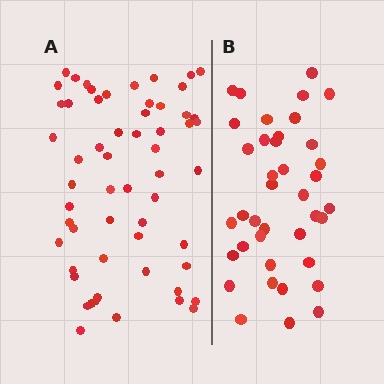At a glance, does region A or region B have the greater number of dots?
Region A (the left region) has more dots.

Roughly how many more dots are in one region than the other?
Region A has approximately 20 more dots than region B.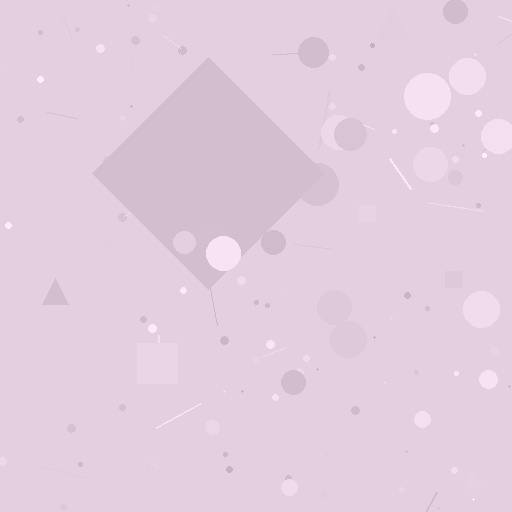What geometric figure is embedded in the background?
A diamond is embedded in the background.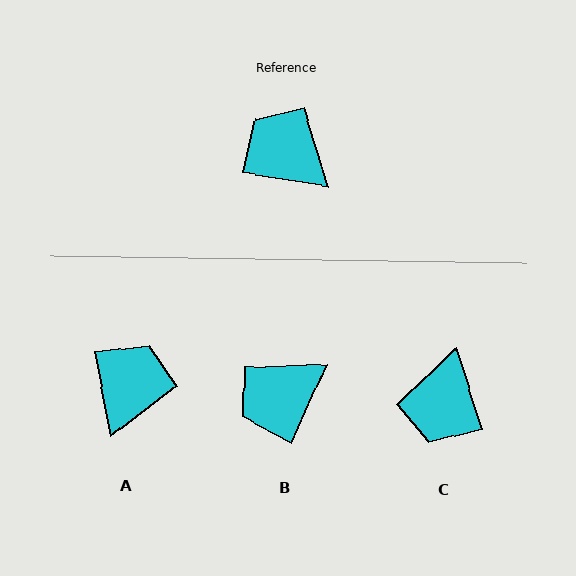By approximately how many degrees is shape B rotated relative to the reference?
Approximately 75 degrees counter-clockwise.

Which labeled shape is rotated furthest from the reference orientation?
C, about 117 degrees away.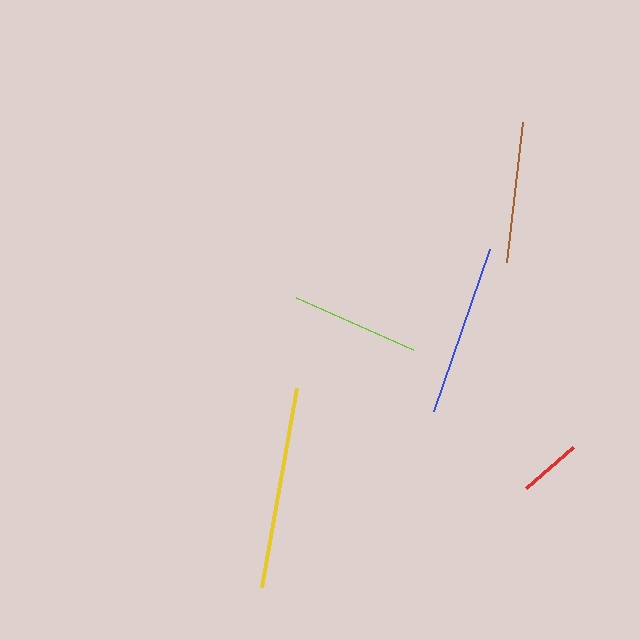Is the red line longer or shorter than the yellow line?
The yellow line is longer than the red line.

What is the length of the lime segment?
The lime segment is approximately 128 pixels long.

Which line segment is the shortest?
The red line is the shortest at approximately 62 pixels.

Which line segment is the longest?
The yellow line is the longest at approximately 202 pixels.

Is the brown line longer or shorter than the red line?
The brown line is longer than the red line.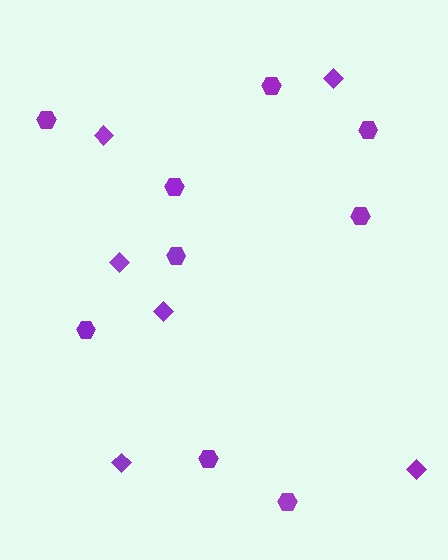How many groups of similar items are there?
There are 2 groups: one group of hexagons (9) and one group of diamonds (6).